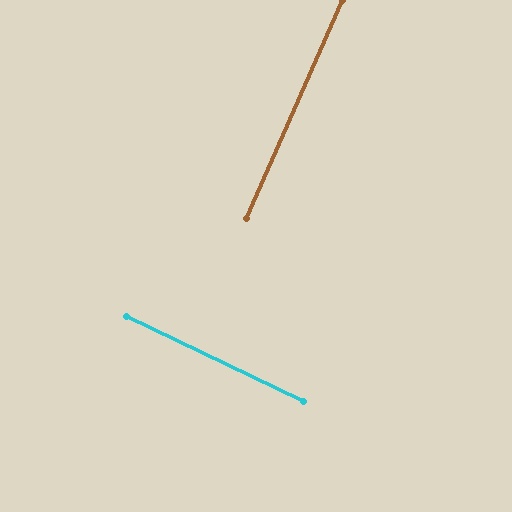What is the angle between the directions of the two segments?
Approximately 89 degrees.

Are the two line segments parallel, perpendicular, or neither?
Perpendicular — they meet at approximately 89°.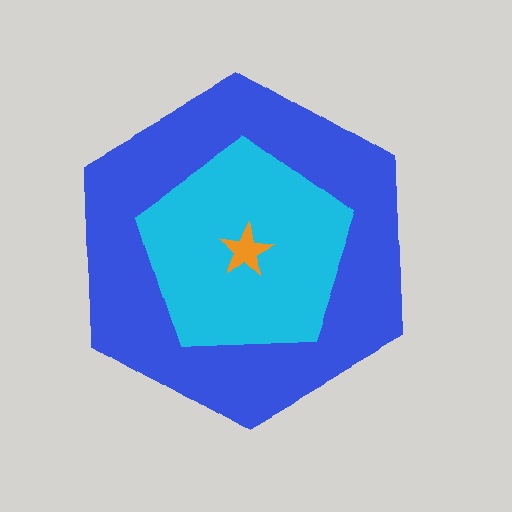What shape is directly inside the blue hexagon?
The cyan pentagon.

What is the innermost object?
The orange star.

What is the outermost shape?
The blue hexagon.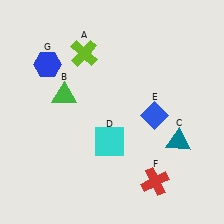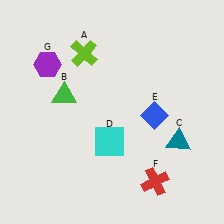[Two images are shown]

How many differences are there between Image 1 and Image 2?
There is 1 difference between the two images.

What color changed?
The hexagon (G) changed from blue in Image 1 to purple in Image 2.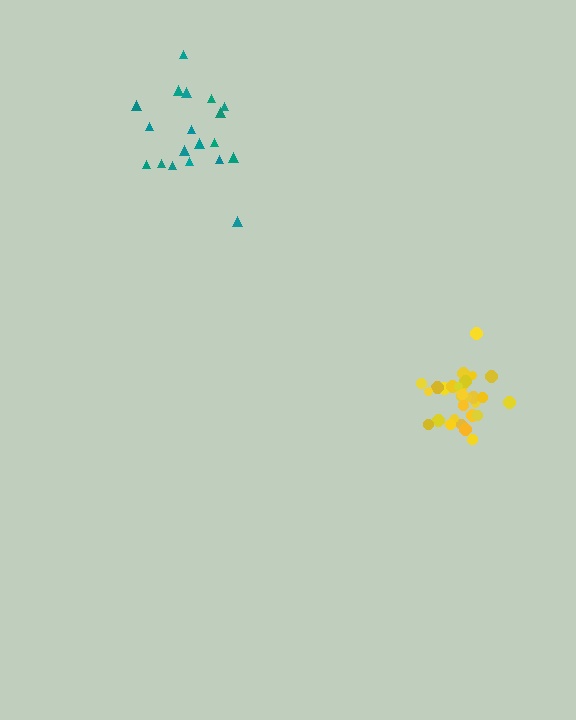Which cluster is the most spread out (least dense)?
Teal.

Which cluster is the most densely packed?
Yellow.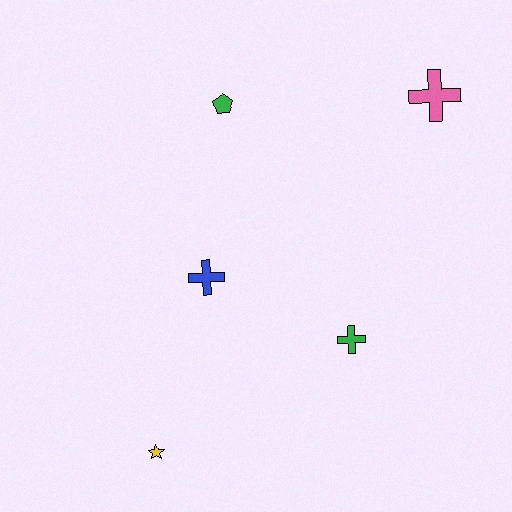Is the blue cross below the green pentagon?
Yes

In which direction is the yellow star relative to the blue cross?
The yellow star is below the blue cross.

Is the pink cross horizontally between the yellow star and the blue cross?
No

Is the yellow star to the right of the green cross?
No